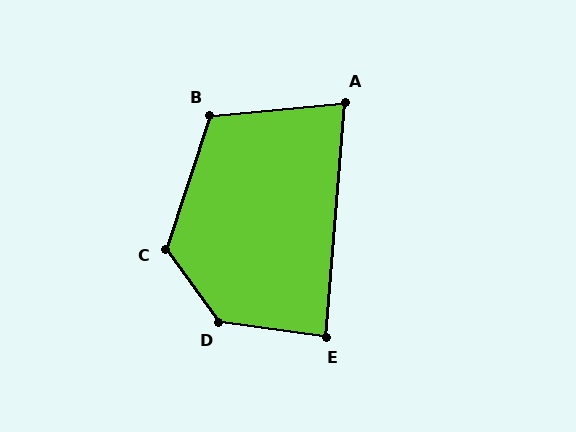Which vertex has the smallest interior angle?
A, at approximately 80 degrees.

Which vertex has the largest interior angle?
D, at approximately 134 degrees.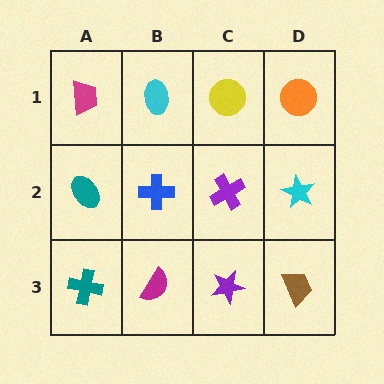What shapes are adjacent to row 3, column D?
A cyan star (row 2, column D), a purple star (row 3, column C).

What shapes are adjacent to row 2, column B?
A cyan ellipse (row 1, column B), a magenta semicircle (row 3, column B), a teal ellipse (row 2, column A), a purple cross (row 2, column C).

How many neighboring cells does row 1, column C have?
3.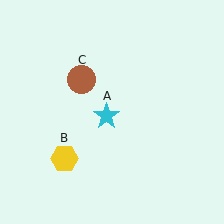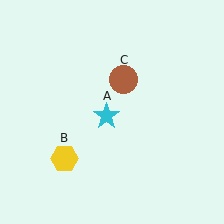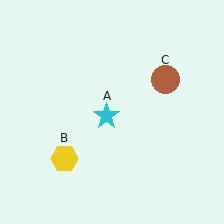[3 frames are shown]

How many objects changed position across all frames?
1 object changed position: brown circle (object C).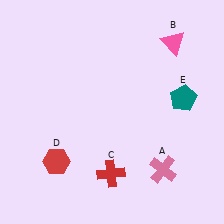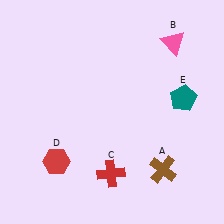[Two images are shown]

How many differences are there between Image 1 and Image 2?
There is 1 difference between the two images.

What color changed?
The cross (A) changed from pink in Image 1 to brown in Image 2.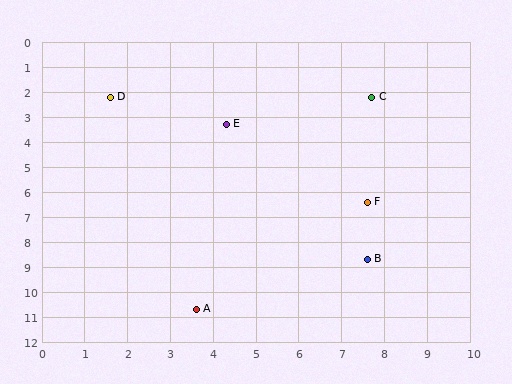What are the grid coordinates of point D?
Point D is at approximately (1.6, 2.2).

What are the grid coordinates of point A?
Point A is at approximately (3.6, 10.7).